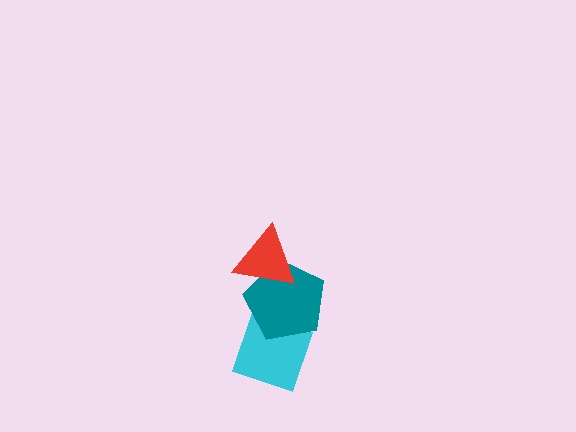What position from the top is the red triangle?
The red triangle is 1st from the top.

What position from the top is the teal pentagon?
The teal pentagon is 2nd from the top.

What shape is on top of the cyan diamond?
The teal pentagon is on top of the cyan diamond.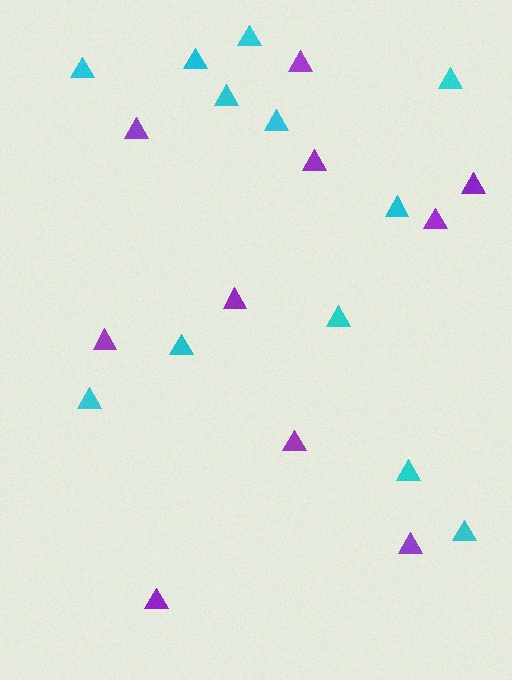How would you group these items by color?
There are 2 groups: one group of purple triangles (10) and one group of cyan triangles (12).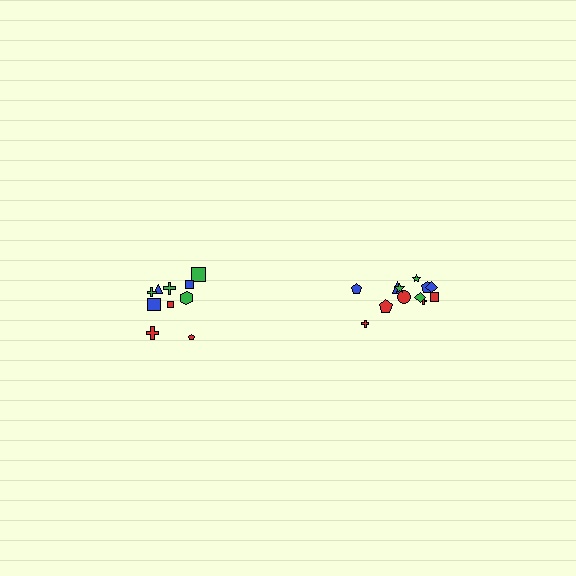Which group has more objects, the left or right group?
The right group.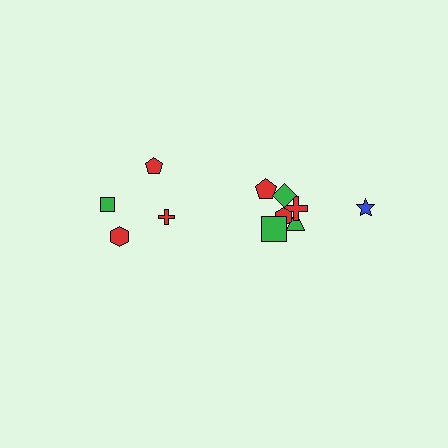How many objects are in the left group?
There are 4 objects.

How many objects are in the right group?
There are 7 objects.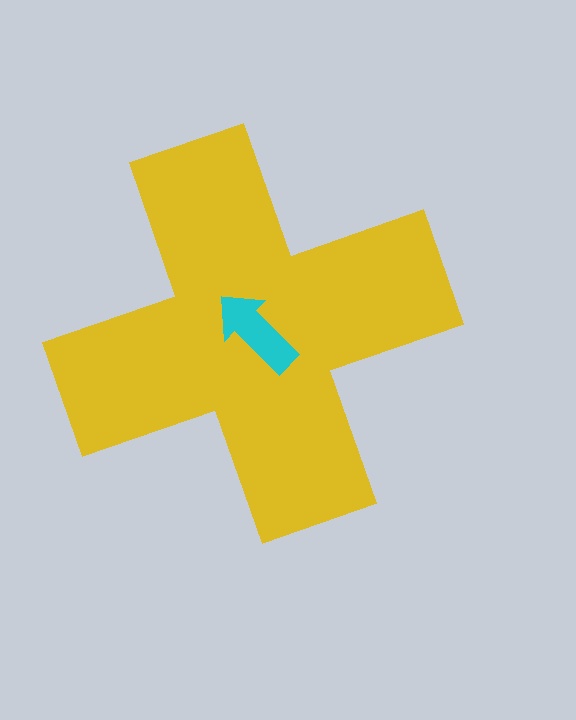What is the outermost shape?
The yellow cross.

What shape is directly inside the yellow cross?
The cyan arrow.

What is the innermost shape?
The cyan arrow.